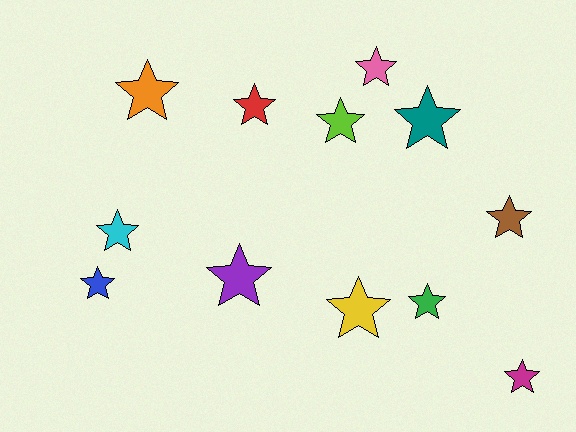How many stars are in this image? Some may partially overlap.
There are 12 stars.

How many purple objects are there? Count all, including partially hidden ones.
There is 1 purple object.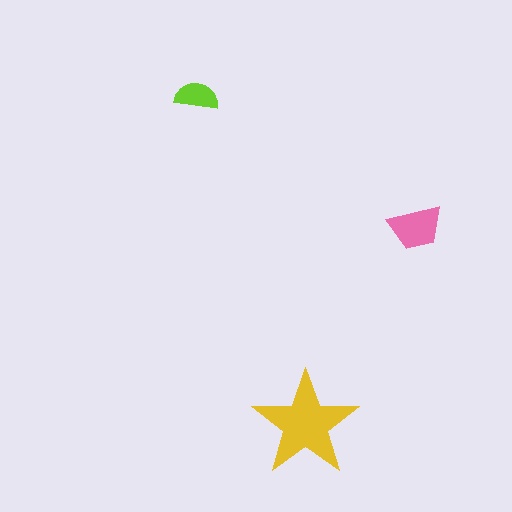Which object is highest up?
The lime semicircle is topmost.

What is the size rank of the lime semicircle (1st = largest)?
3rd.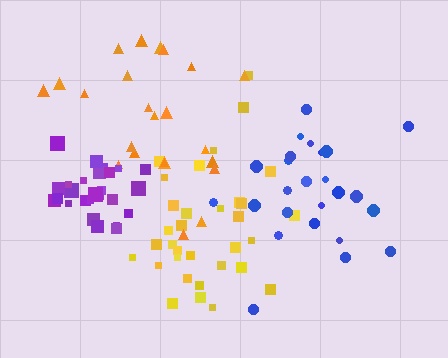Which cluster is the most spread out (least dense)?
Orange.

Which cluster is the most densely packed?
Purple.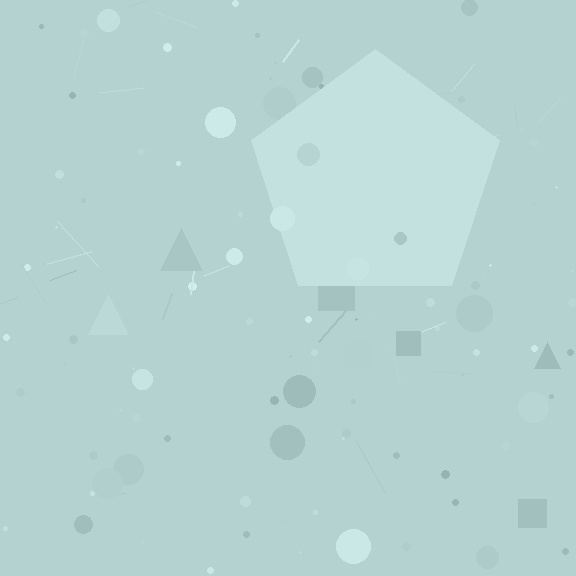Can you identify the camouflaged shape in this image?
The camouflaged shape is a pentagon.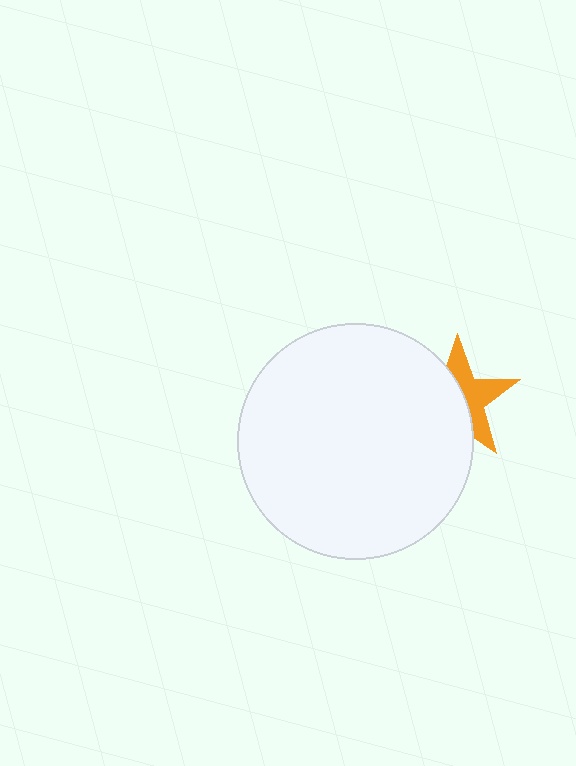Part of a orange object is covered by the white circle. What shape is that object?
It is a star.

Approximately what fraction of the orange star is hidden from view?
Roughly 54% of the orange star is hidden behind the white circle.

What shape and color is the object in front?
The object in front is a white circle.